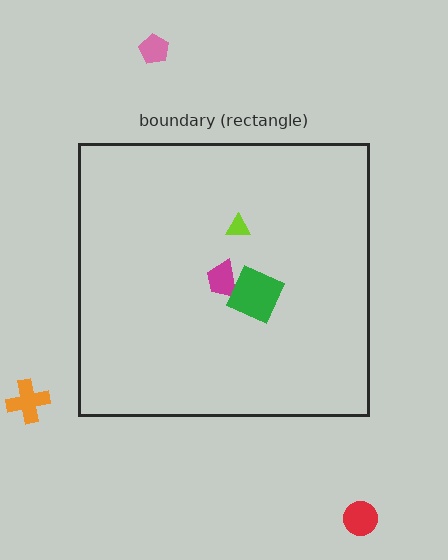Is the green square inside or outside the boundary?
Inside.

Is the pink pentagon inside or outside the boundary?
Outside.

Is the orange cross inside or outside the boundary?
Outside.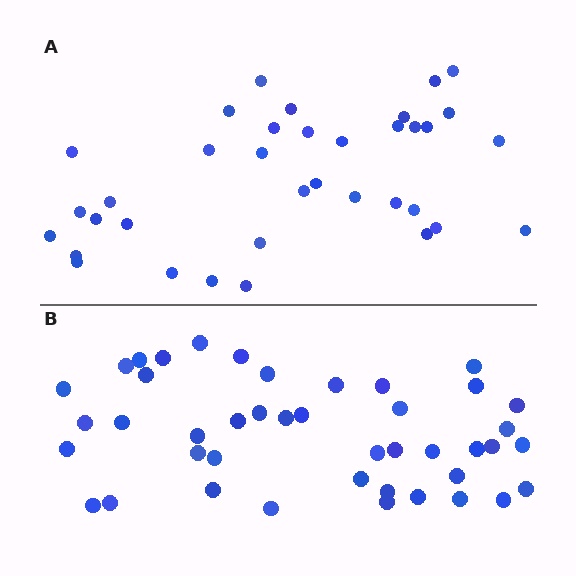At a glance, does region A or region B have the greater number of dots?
Region B (the bottom region) has more dots.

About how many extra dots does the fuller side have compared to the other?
Region B has roughly 8 or so more dots than region A.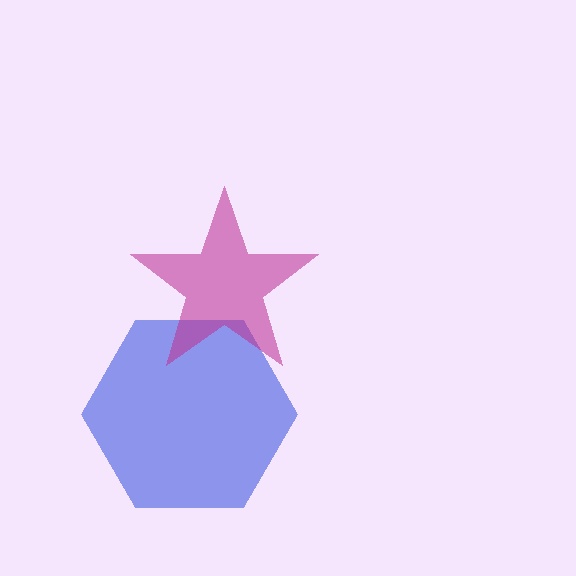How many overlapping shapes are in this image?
There are 2 overlapping shapes in the image.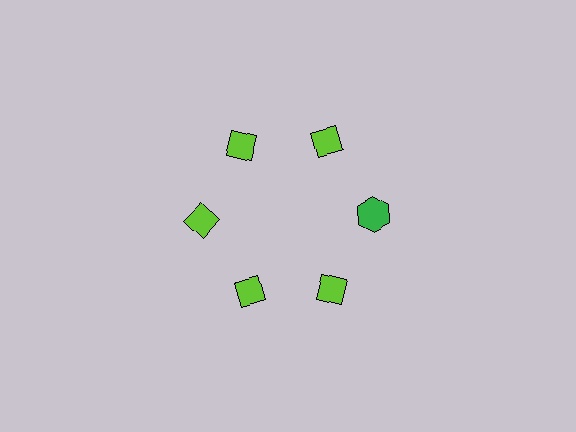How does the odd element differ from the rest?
It differs in both color (green instead of lime) and shape (hexagon instead of diamond).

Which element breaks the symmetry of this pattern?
The green hexagon at roughly the 3 o'clock position breaks the symmetry. All other shapes are lime diamonds.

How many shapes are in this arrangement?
There are 6 shapes arranged in a ring pattern.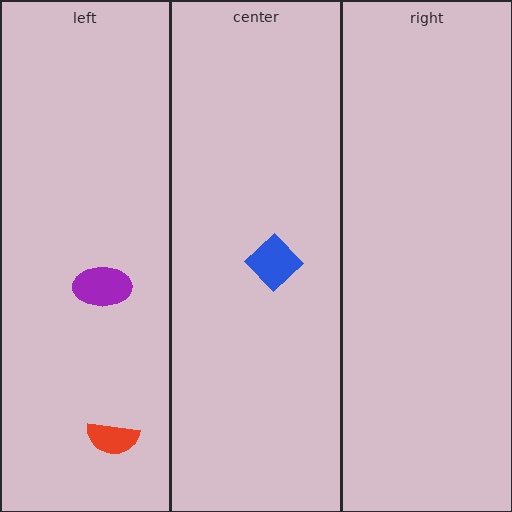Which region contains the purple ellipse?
The left region.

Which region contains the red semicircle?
The left region.